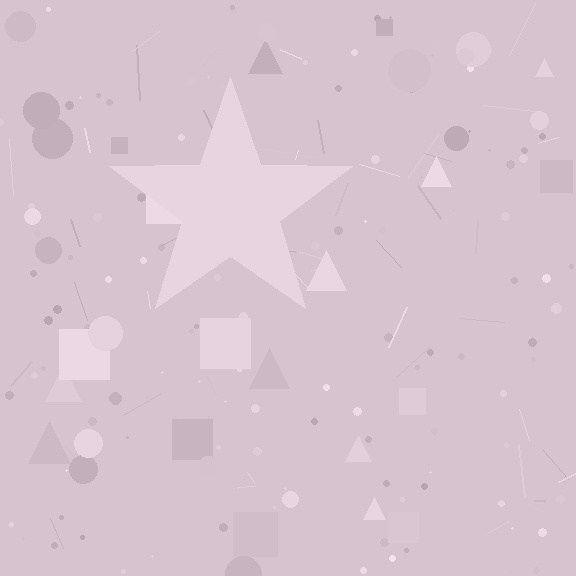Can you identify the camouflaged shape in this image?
The camouflaged shape is a star.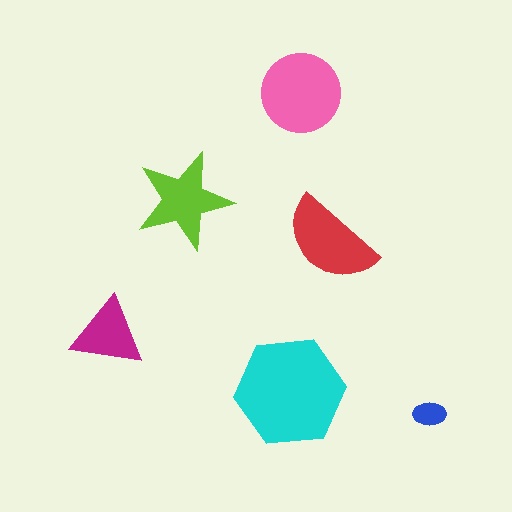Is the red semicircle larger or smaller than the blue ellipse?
Larger.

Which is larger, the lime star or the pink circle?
The pink circle.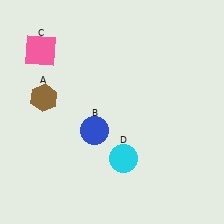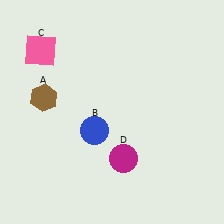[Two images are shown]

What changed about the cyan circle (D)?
In Image 1, D is cyan. In Image 2, it changed to magenta.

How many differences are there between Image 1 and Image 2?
There is 1 difference between the two images.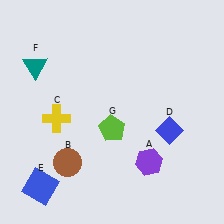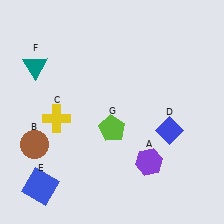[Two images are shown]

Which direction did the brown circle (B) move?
The brown circle (B) moved left.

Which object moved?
The brown circle (B) moved left.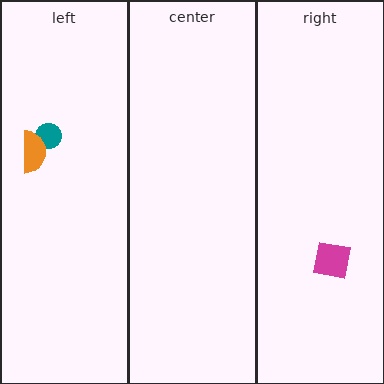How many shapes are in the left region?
2.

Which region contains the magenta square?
The right region.